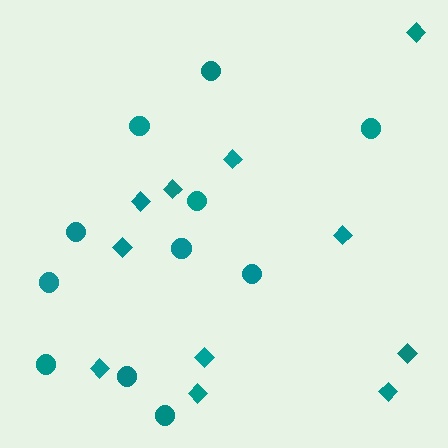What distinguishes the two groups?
There are 2 groups: one group of diamonds (11) and one group of circles (11).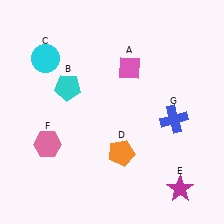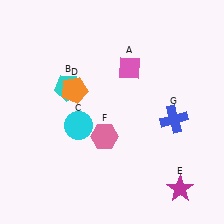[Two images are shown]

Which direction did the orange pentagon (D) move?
The orange pentagon (D) moved up.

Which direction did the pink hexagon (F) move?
The pink hexagon (F) moved right.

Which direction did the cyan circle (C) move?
The cyan circle (C) moved down.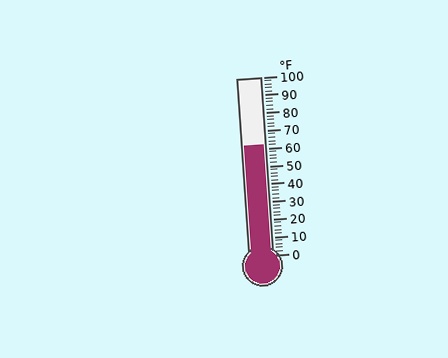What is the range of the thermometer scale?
The thermometer scale ranges from 0°F to 100°F.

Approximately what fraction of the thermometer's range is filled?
The thermometer is filled to approximately 60% of its range.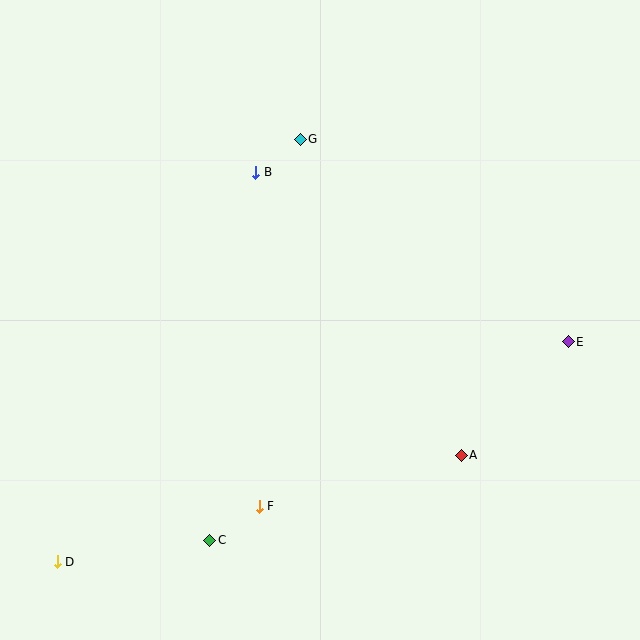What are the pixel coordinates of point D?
Point D is at (57, 562).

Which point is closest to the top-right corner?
Point E is closest to the top-right corner.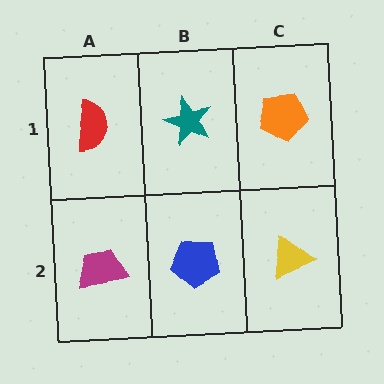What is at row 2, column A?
A magenta trapezoid.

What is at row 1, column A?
A red semicircle.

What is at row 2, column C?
A yellow triangle.